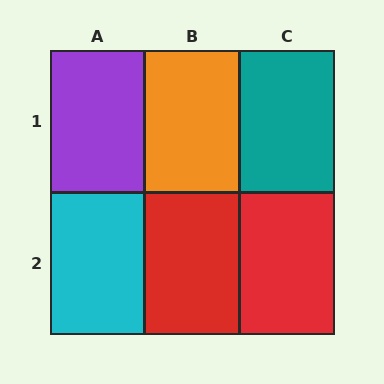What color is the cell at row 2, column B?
Red.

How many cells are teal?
1 cell is teal.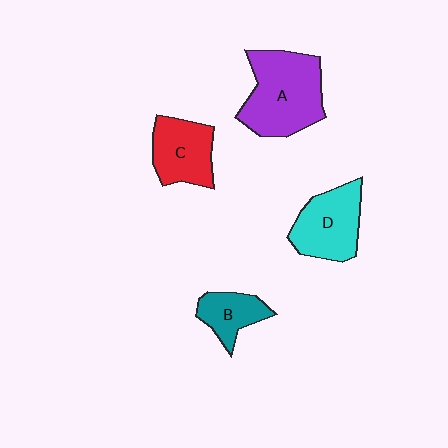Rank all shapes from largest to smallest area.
From largest to smallest: A (purple), D (cyan), C (red), B (teal).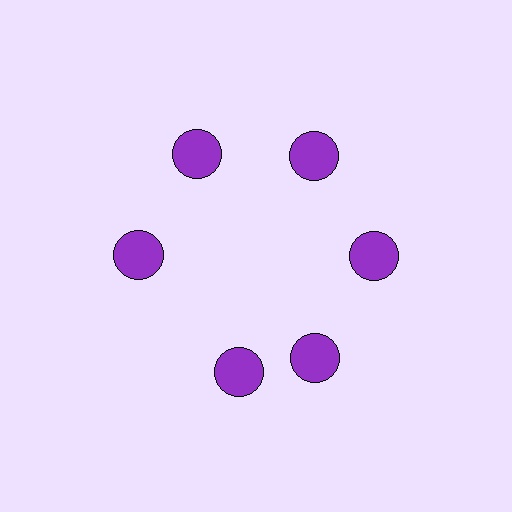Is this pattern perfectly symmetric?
No. The 6 purple circles are arranged in a ring, but one element near the 7 o'clock position is rotated out of alignment along the ring, breaking the 6-fold rotational symmetry.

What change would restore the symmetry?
The symmetry would be restored by rotating it back into even spacing with its neighbors so that all 6 circles sit at equal angles and equal distance from the center.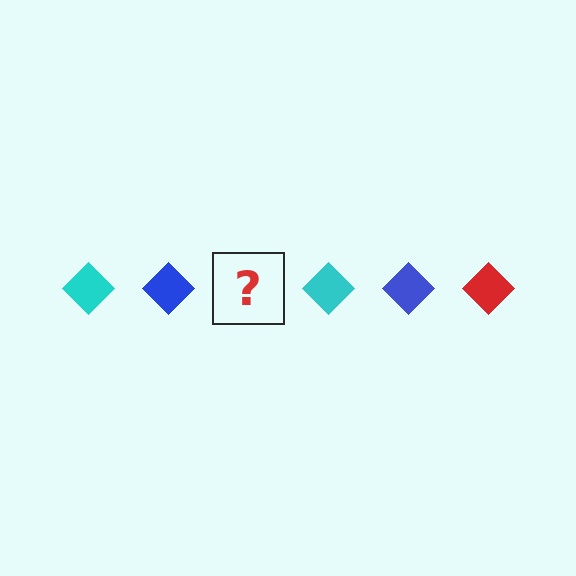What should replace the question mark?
The question mark should be replaced with a red diamond.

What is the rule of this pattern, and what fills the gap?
The rule is that the pattern cycles through cyan, blue, red diamonds. The gap should be filled with a red diamond.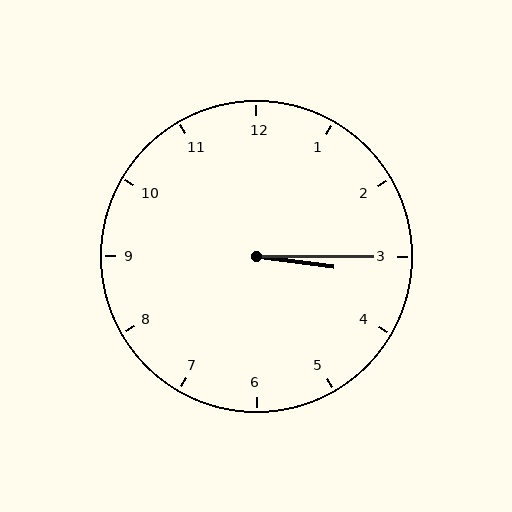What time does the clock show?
3:15.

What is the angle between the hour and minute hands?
Approximately 8 degrees.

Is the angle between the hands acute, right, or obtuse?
It is acute.